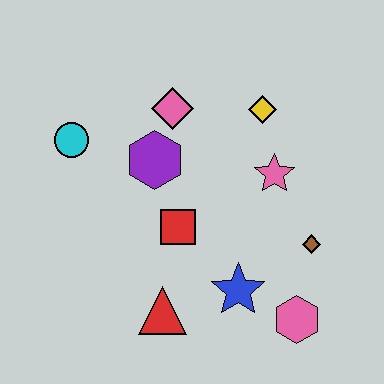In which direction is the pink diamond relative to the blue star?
The pink diamond is above the blue star.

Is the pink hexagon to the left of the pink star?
No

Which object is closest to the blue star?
The pink hexagon is closest to the blue star.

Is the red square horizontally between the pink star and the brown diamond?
No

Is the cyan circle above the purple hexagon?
Yes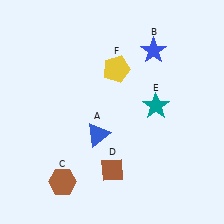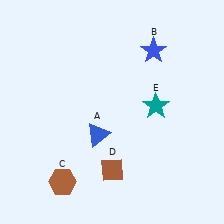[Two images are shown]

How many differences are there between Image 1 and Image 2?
There is 1 difference between the two images.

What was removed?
The yellow pentagon (F) was removed in Image 2.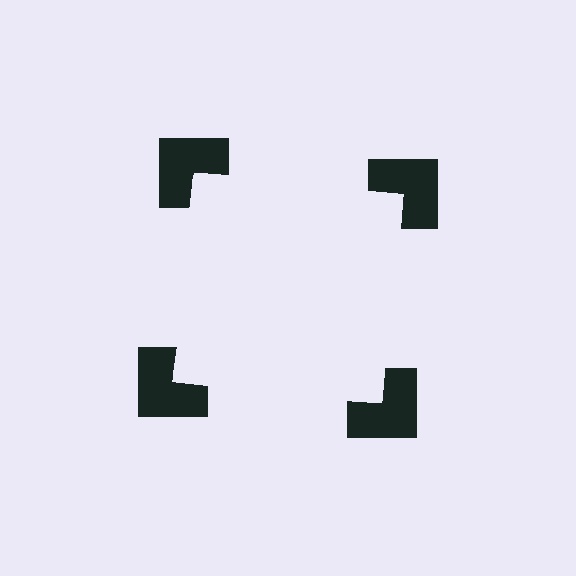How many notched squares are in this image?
There are 4 — one at each vertex of the illusory square.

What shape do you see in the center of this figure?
An illusory square — its edges are inferred from the aligned wedge cuts in the notched squares, not physically drawn.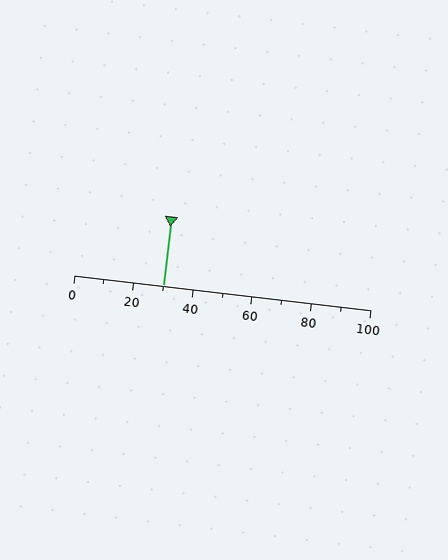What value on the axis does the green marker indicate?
The marker indicates approximately 30.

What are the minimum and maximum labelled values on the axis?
The axis runs from 0 to 100.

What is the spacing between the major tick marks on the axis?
The major ticks are spaced 20 apart.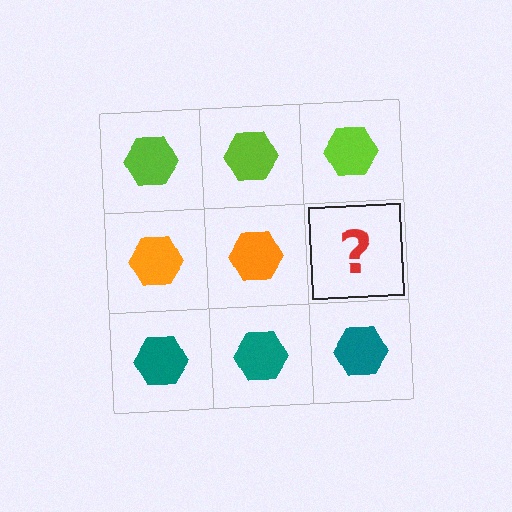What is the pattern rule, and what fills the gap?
The rule is that each row has a consistent color. The gap should be filled with an orange hexagon.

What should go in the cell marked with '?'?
The missing cell should contain an orange hexagon.